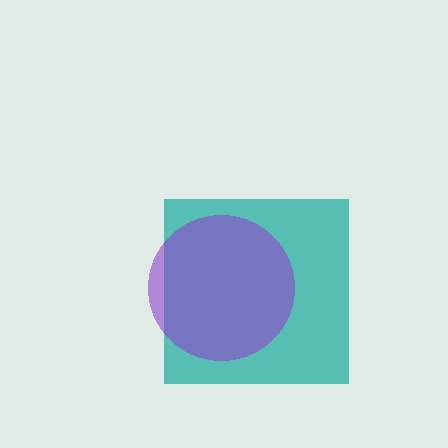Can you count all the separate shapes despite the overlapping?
Yes, there are 2 separate shapes.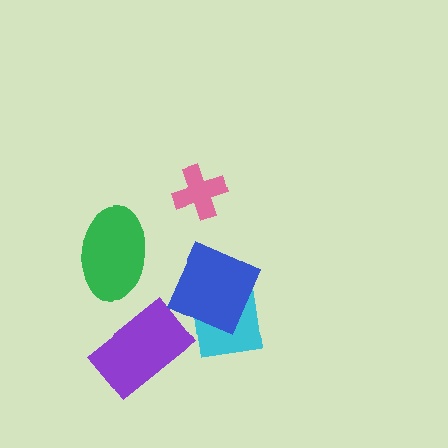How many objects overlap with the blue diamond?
1 object overlaps with the blue diamond.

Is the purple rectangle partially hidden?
No, no other shape covers it.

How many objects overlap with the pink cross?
0 objects overlap with the pink cross.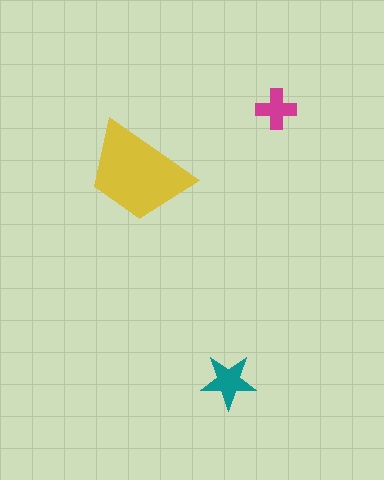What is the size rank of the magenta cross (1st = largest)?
3rd.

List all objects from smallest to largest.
The magenta cross, the teal star, the yellow trapezoid.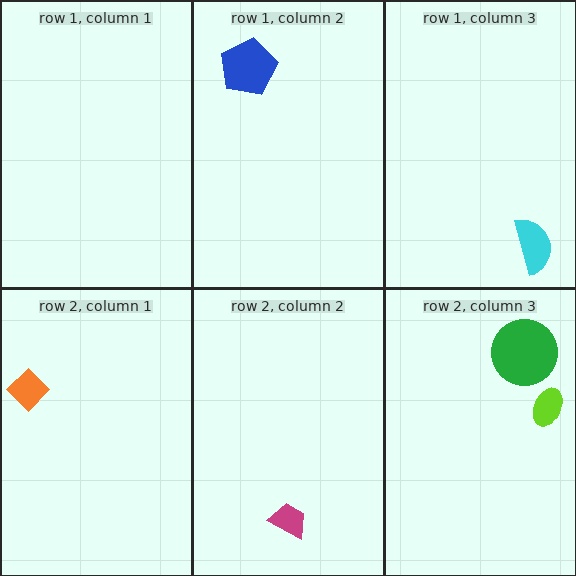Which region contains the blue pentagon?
The row 1, column 2 region.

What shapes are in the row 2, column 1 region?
The orange diamond.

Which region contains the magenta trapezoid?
The row 2, column 2 region.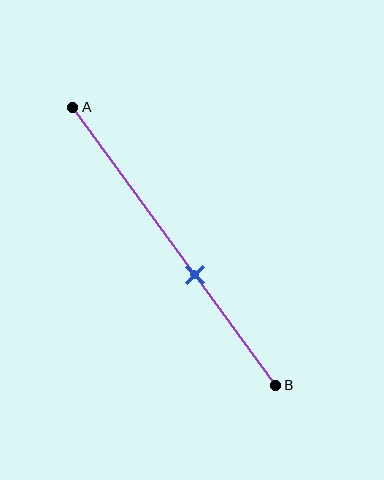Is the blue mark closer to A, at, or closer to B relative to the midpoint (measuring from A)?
The blue mark is closer to point B than the midpoint of segment AB.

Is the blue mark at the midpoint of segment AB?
No, the mark is at about 60% from A, not at the 50% midpoint.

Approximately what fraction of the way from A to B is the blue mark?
The blue mark is approximately 60% of the way from A to B.